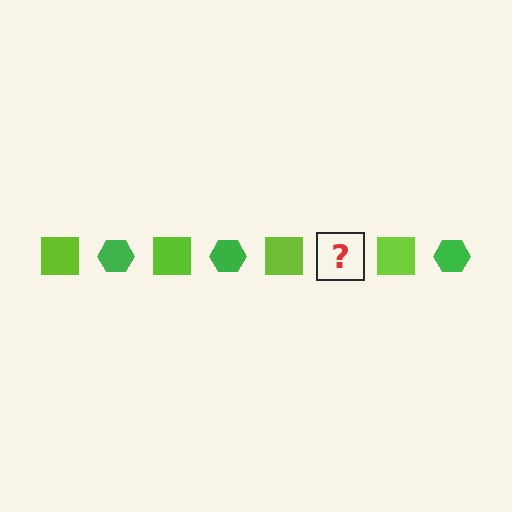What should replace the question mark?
The question mark should be replaced with a green hexagon.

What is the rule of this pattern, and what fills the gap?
The rule is that the pattern alternates between lime square and green hexagon. The gap should be filled with a green hexagon.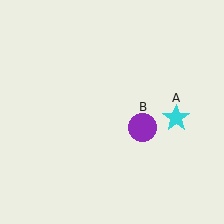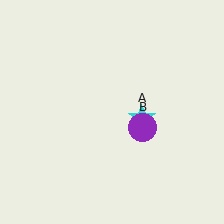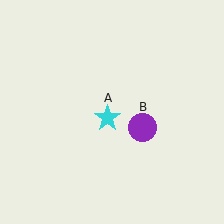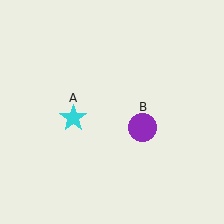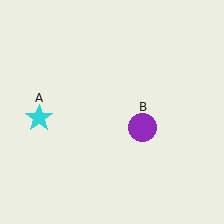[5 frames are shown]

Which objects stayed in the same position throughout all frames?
Purple circle (object B) remained stationary.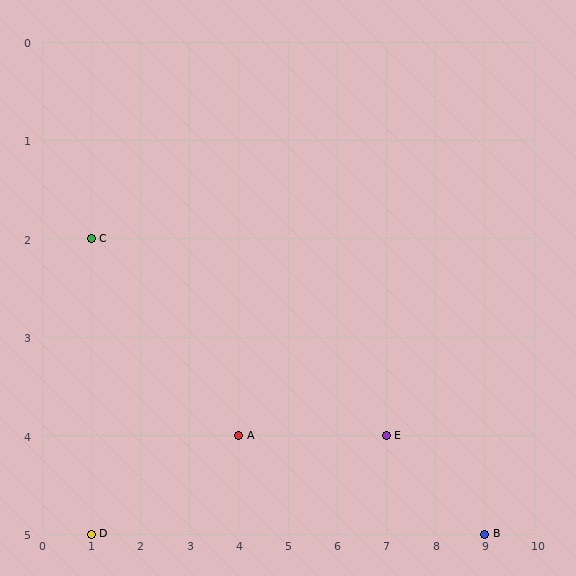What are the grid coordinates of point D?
Point D is at grid coordinates (1, 5).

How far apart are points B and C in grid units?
Points B and C are 8 columns and 3 rows apart (about 8.5 grid units diagonally).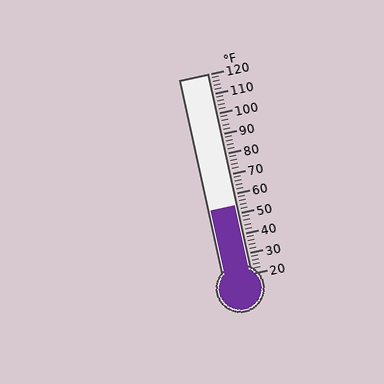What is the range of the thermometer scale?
The thermometer scale ranges from 20°F to 120°F.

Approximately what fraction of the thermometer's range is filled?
The thermometer is filled to approximately 35% of its range.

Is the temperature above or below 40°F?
The temperature is above 40°F.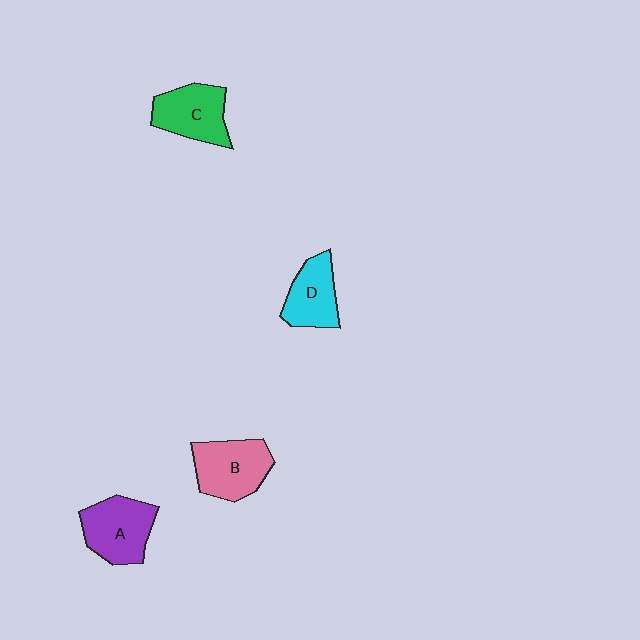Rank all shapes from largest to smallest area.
From largest to smallest: B (pink), A (purple), C (green), D (cyan).